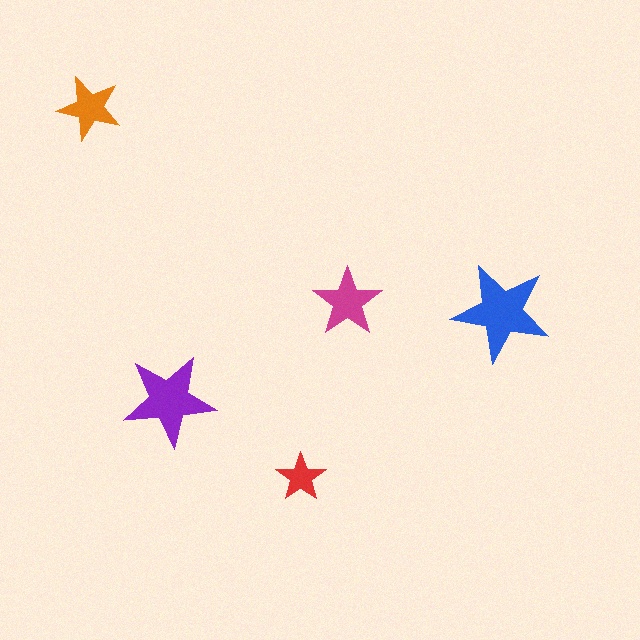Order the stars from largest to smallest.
the blue one, the purple one, the magenta one, the orange one, the red one.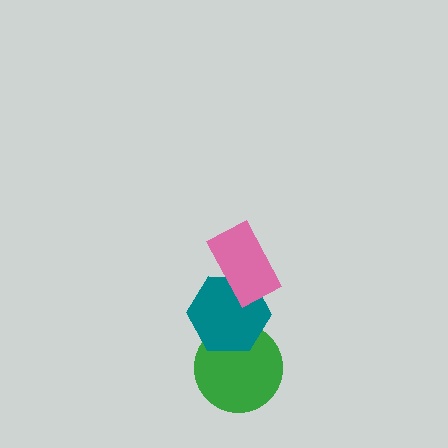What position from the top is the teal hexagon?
The teal hexagon is 2nd from the top.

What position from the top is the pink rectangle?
The pink rectangle is 1st from the top.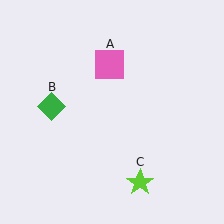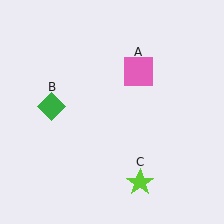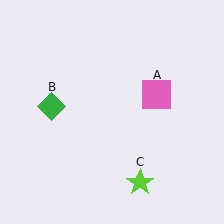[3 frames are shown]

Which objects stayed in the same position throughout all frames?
Green diamond (object B) and lime star (object C) remained stationary.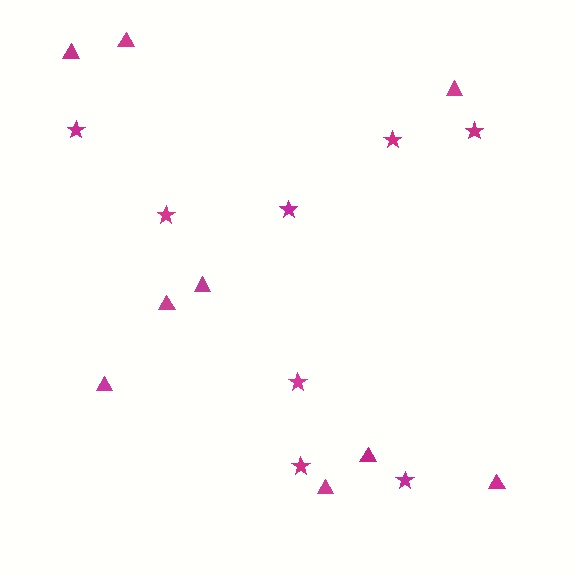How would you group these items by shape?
There are 2 groups: one group of stars (8) and one group of triangles (9).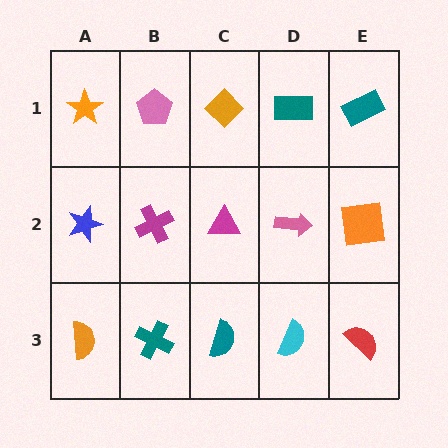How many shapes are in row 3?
5 shapes.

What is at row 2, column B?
A magenta cross.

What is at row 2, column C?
A magenta triangle.